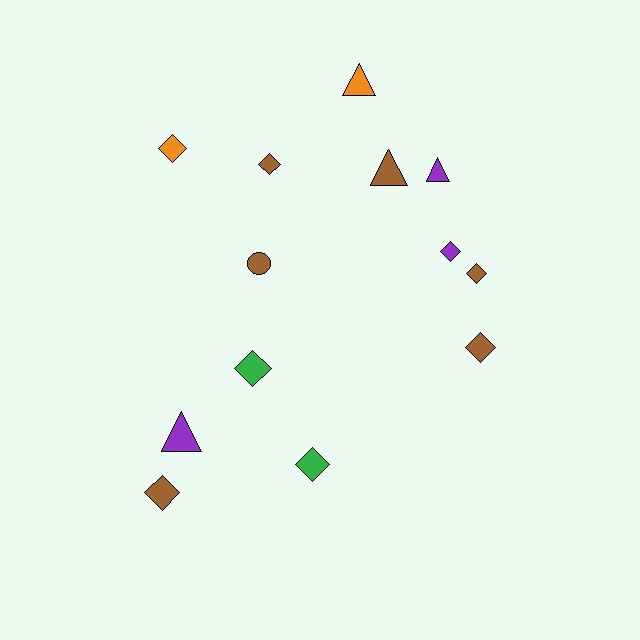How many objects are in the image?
There are 13 objects.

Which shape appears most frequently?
Diamond, with 8 objects.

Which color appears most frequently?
Brown, with 6 objects.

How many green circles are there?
There are no green circles.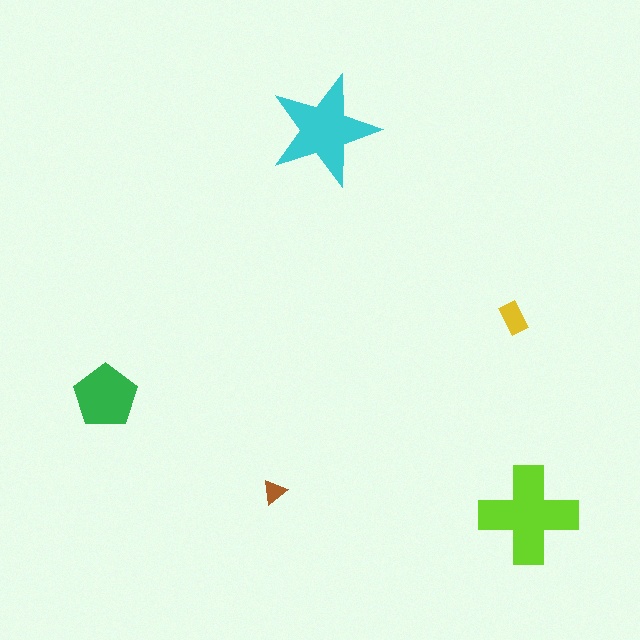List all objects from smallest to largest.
The brown triangle, the yellow rectangle, the green pentagon, the cyan star, the lime cross.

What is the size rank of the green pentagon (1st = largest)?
3rd.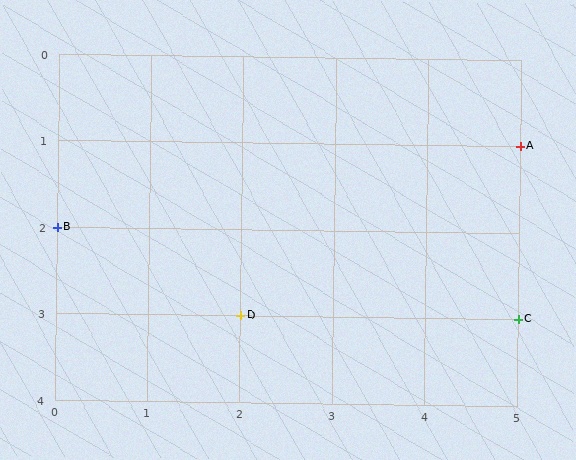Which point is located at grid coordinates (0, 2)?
Point B is at (0, 2).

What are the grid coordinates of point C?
Point C is at grid coordinates (5, 3).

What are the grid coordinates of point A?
Point A is at grid coordinates (5, 1).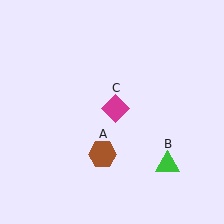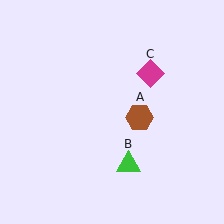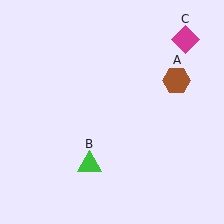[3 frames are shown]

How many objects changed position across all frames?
3 objects changed position: brown hexagon (object A), green triangle (object B), magenta diamond (object C).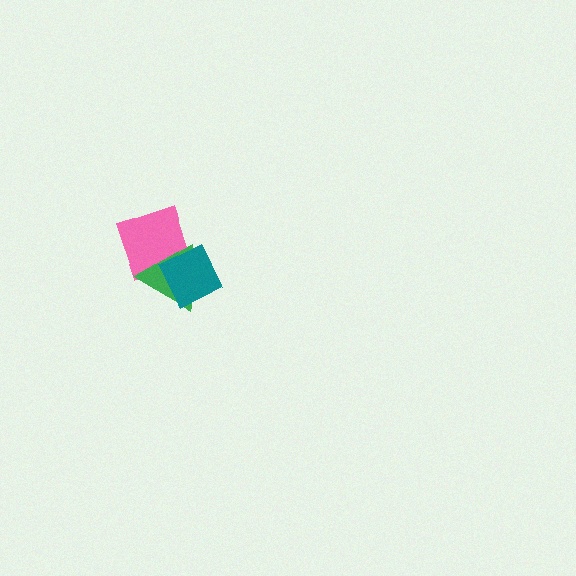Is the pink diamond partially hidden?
Yes, it is partially covered by another shape.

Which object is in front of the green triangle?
The teal diamond is in front of the green triangle.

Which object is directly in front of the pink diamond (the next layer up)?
The green triangle is directly in front of the pink diamond.